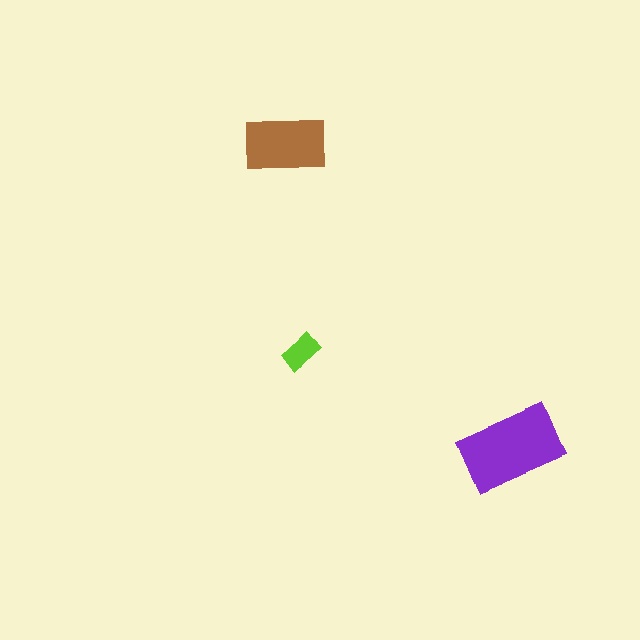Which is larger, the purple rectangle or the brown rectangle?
The purple one.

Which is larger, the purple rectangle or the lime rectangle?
The purple one.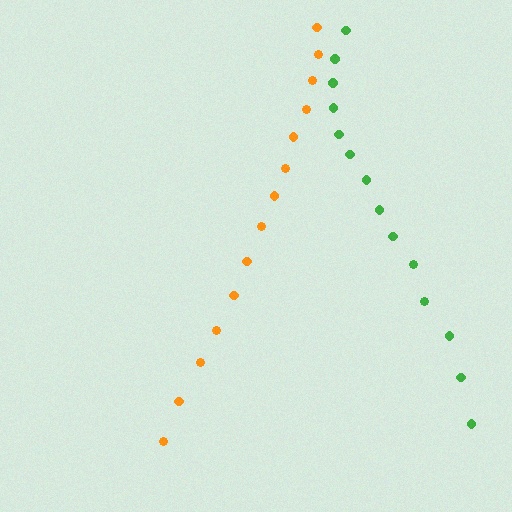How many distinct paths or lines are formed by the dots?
There are 2 distinct paths.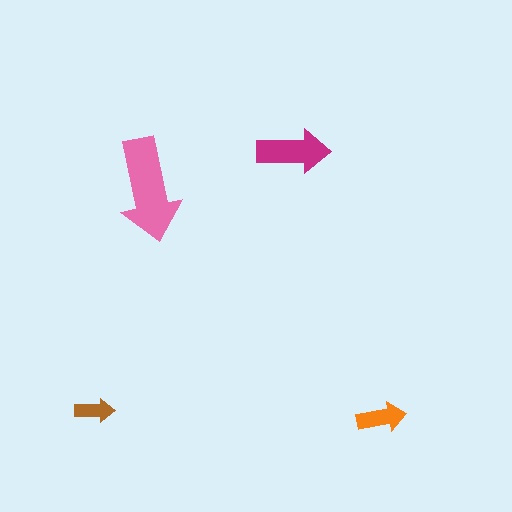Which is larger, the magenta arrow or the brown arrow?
The magenta one.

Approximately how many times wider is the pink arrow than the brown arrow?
About 2.5 times wider.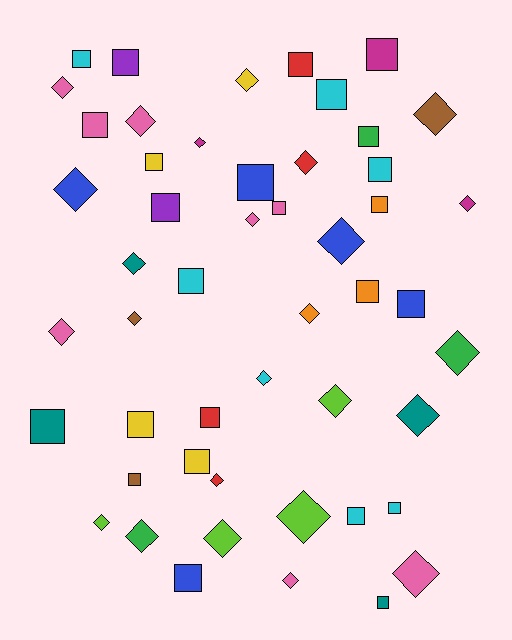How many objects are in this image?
There are 50 objects.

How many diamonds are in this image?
There are 25 diamonds.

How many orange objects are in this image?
There are 3 orange objects.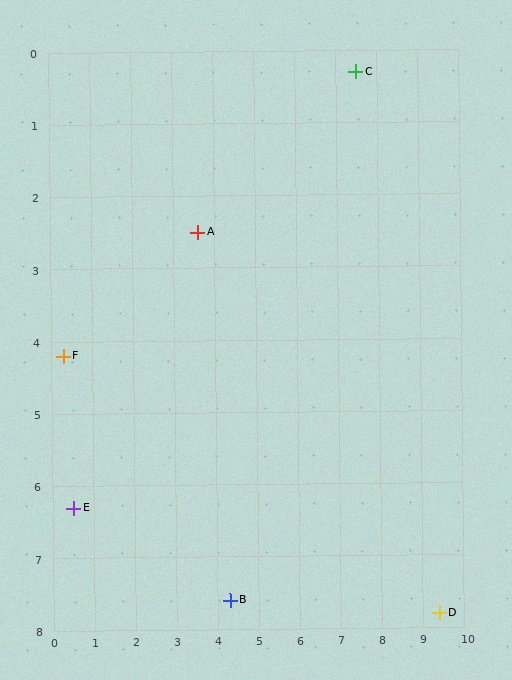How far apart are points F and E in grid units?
Points F and E are about 2.1 grid units apart.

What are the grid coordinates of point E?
Point E is at approximately (0.5, 6.3).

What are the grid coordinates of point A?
Point A is at approximately (3.6, 2.5).